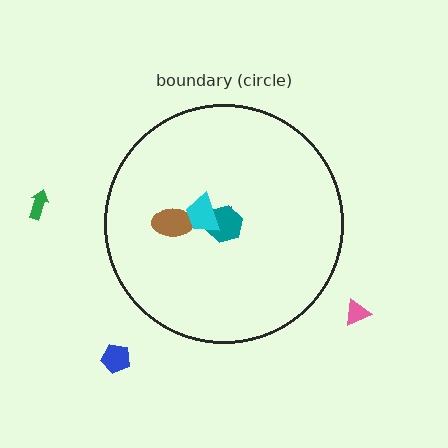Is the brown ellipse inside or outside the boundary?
Inside.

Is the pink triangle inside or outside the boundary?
Outside.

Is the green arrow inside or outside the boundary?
Outside.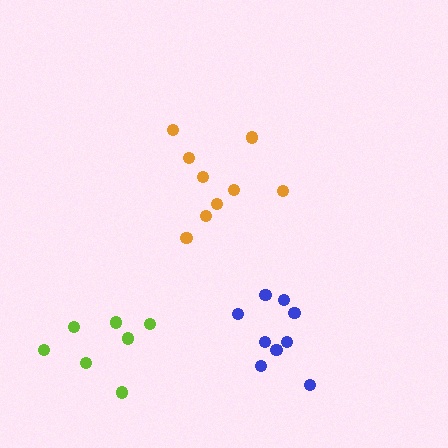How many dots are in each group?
Group 1: 9 dots, Group 2: 7 dots, Group 3: 9 dots (25 total).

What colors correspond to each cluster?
The clusters are colored: orange, lime, blue.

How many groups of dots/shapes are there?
There are 3 groups.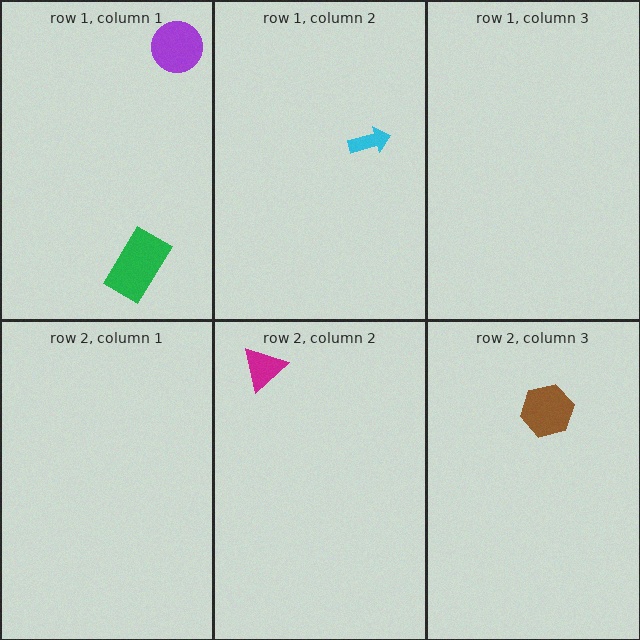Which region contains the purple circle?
The row 1, column 1 region.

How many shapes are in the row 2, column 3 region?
1.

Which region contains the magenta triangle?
The row 2, column 2 region.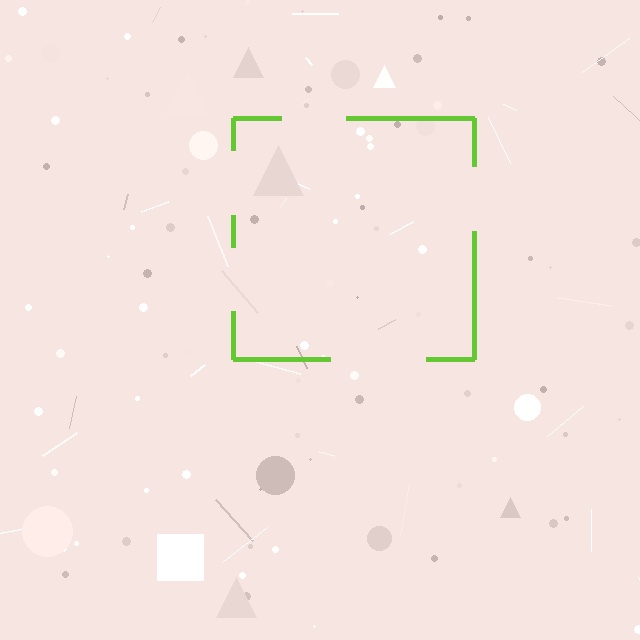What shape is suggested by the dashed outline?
The dashed outline suggests a square.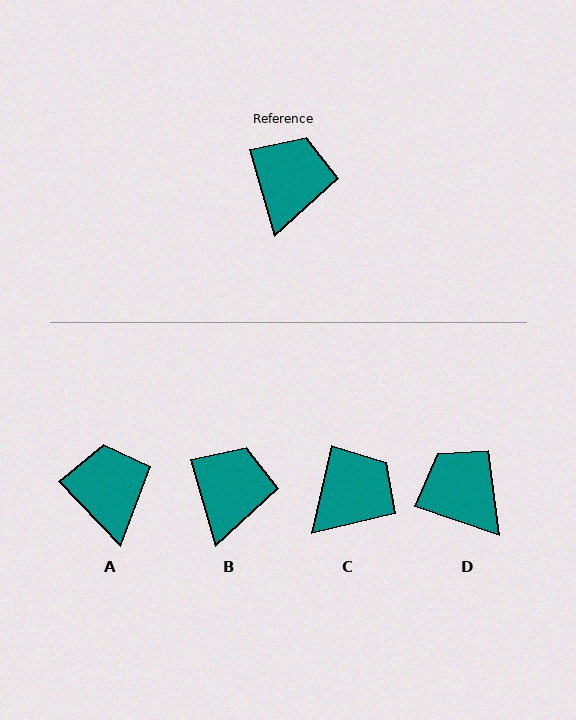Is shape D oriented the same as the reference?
No, it is off by about 55 degrees.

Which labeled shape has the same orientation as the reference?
B.